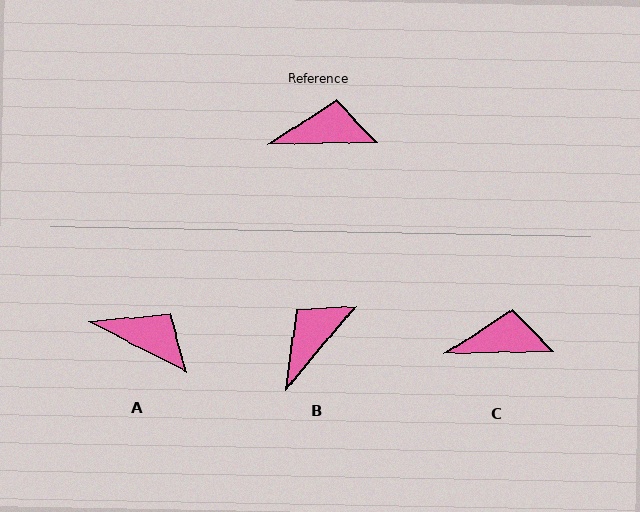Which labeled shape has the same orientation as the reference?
C.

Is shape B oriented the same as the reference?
No, it is off by about 49 degrees.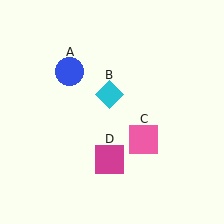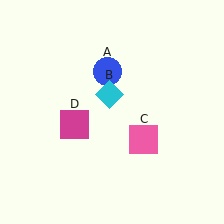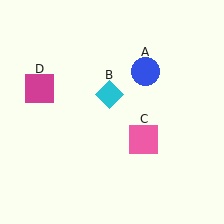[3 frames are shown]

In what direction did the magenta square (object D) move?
The magenta square (object D) moved up and to the left.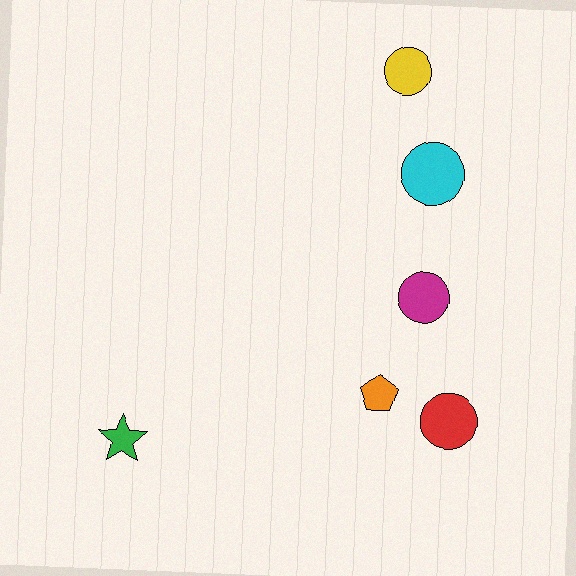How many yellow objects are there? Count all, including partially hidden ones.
There is 1 yellow object.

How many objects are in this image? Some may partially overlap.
There are 6 objects.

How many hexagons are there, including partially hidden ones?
There are no hexagons.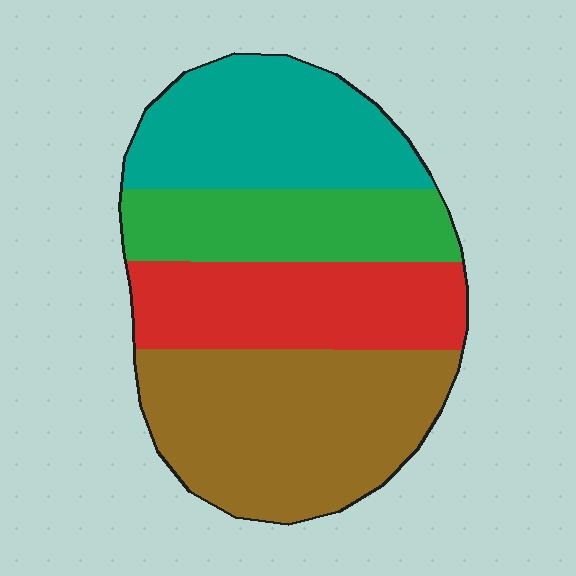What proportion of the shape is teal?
Teal covers around 25% of the shape.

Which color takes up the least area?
Green, at roughly 20%.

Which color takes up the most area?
Brown, at roughly 35%.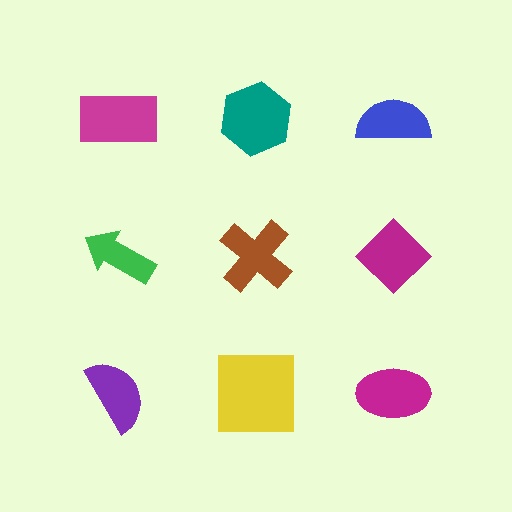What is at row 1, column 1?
A magenta rectangle.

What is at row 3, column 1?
A purple semicircle.